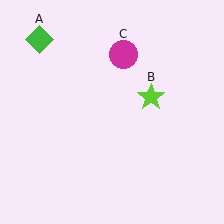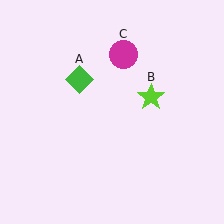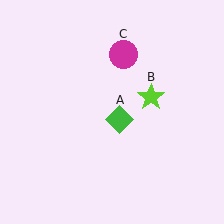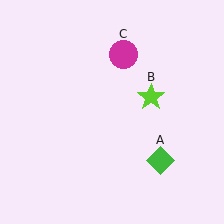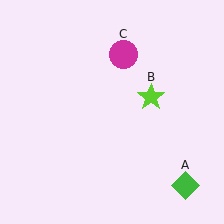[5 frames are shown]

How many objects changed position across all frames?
1 object changed position: green diamond (object A).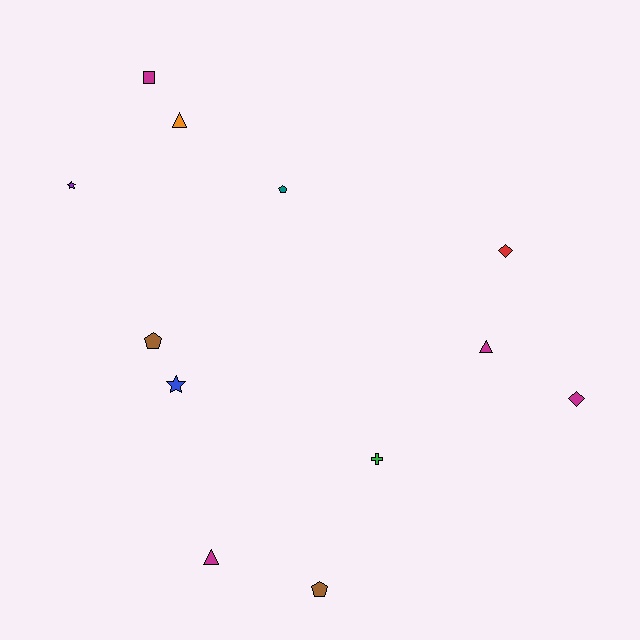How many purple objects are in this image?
There is 1 purple object.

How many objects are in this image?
There are 12 objects.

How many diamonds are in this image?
There are 2 diamonds.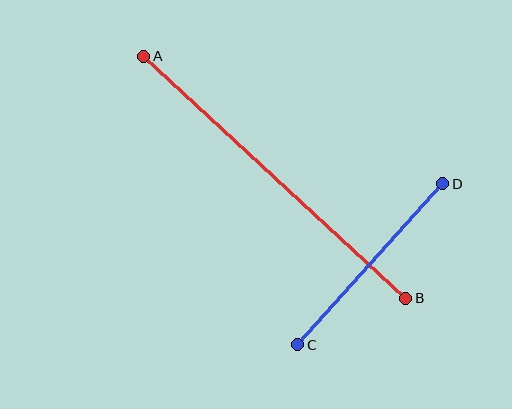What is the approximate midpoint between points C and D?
The midpoint is at approximately (370, 264) pixels.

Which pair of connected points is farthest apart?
Points A and B are farthest apart.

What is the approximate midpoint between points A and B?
The midpoint is at approximately (275, 177) pixels.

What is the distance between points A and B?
The distance is approximately 356 pixels.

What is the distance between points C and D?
The distance is approximately 217 pixels.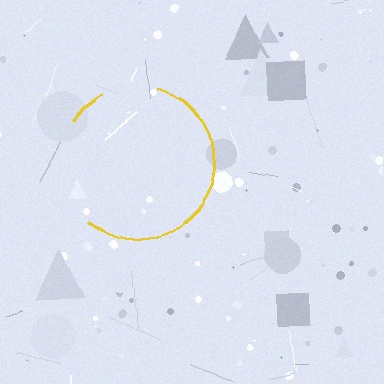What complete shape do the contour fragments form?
The contour fragments form a circle.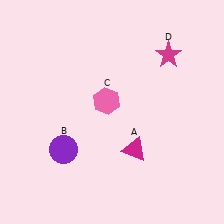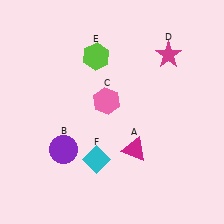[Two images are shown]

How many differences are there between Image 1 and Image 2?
There are 2 differences between the two images.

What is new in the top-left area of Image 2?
A lime hexagon (E) was added in the top-left area of Image 2.